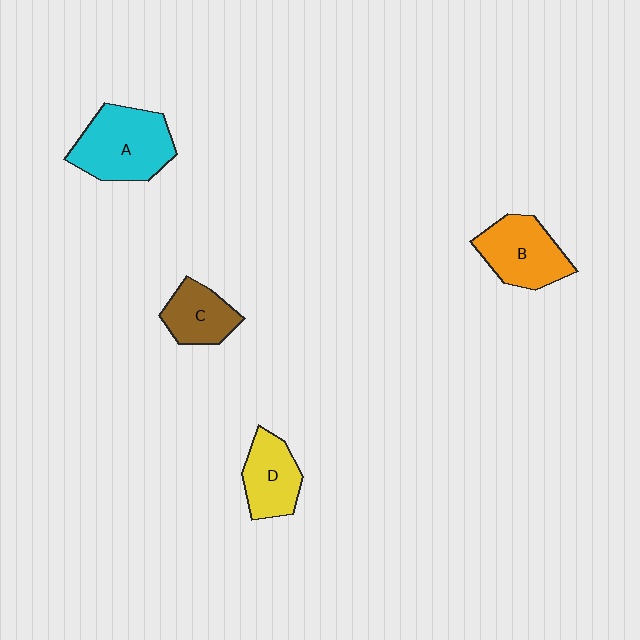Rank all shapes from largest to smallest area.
From largest to smallest: A (cyan), B (orange), D (yellow), C (brown).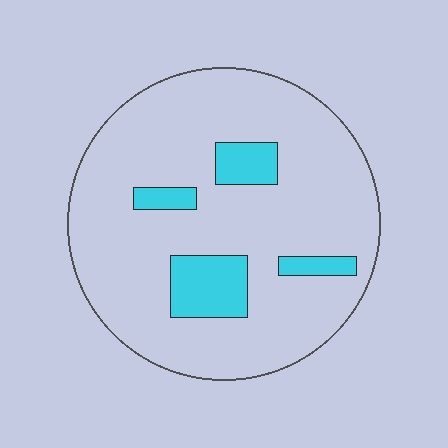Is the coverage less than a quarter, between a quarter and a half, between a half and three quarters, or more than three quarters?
Less than a quarter.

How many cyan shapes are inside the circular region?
4.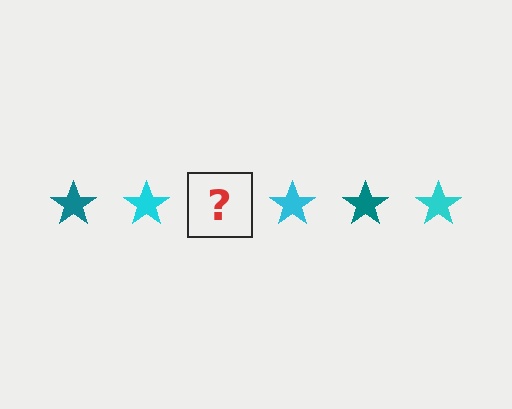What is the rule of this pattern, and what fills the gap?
The rule is that the pattern cycles through teal, cyan stars. The gap should be filled with a teal star.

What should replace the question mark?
The question mark should be replaced with a teal star.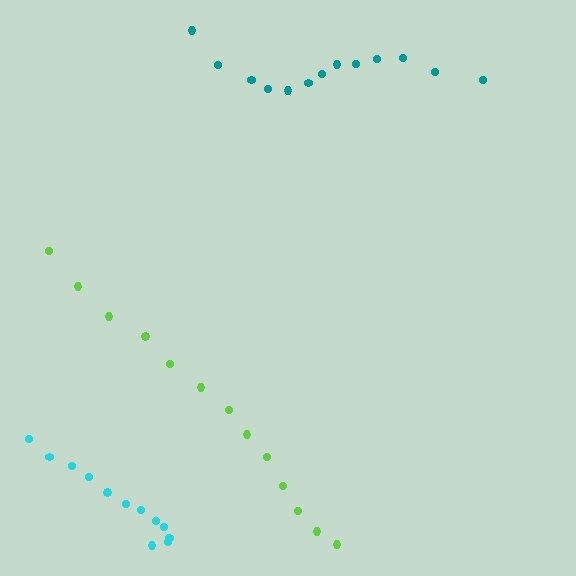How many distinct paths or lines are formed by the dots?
There are 3 distinct paths.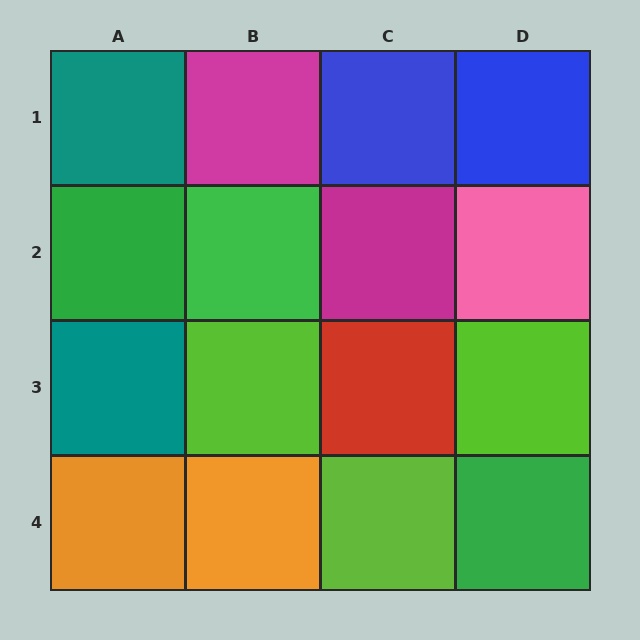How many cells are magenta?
2 cells are magenta.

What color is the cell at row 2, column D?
Pink.